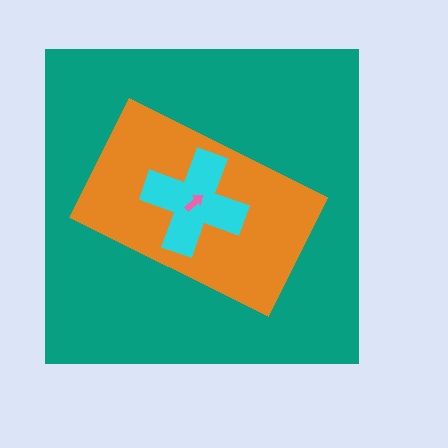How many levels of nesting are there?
4.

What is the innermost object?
The pink arrow.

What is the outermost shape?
The teal square.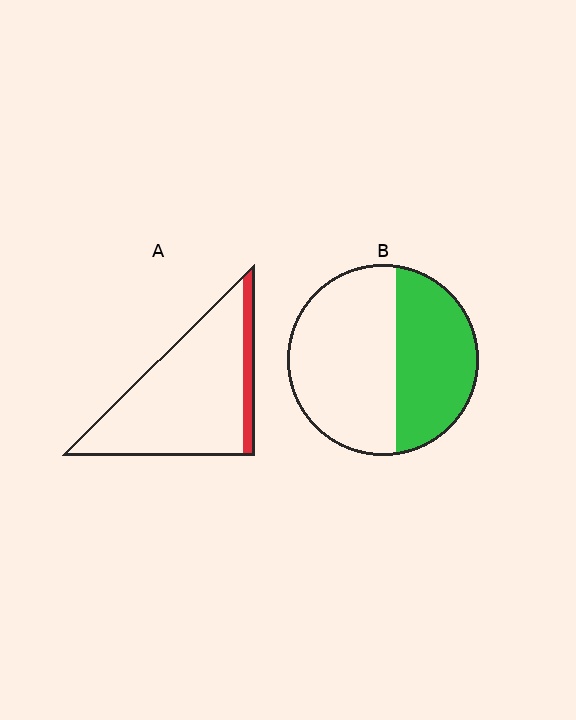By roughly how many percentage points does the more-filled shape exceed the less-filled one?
By roughly 30 percentage points (B over A).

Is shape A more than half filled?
No.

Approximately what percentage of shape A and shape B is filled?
A is approximately 10% and B is approximately 40%.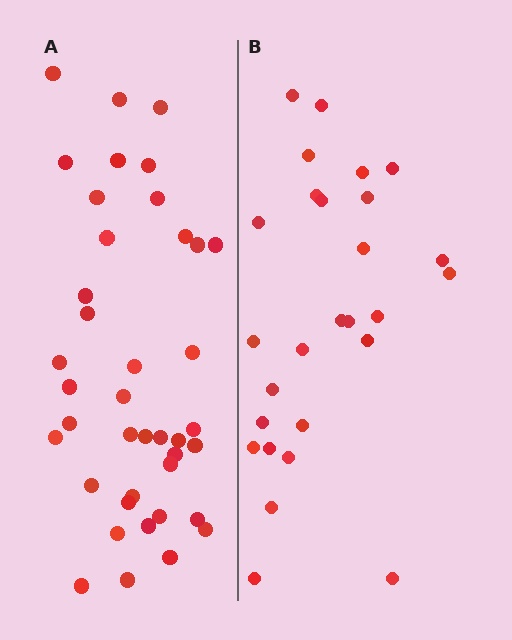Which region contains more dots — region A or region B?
Region A (the left region) has more dots.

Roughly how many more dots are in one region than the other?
Region A has approximately 15 more dots than region B.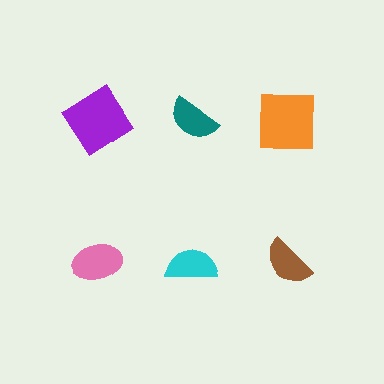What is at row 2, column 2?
A cyan semicircle.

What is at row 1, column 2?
A teal semicircle.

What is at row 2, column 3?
A brown semicircle.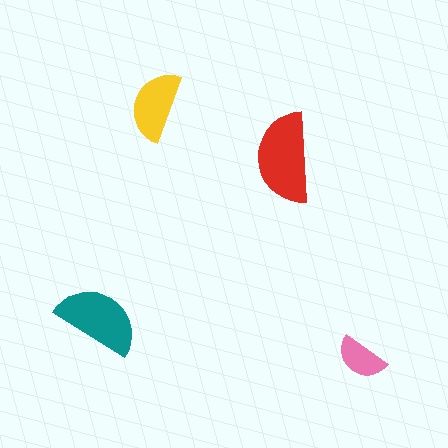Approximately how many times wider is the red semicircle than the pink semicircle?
About 2 times wider.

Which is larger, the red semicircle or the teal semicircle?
The red one.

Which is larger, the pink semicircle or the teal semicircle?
The teal one.